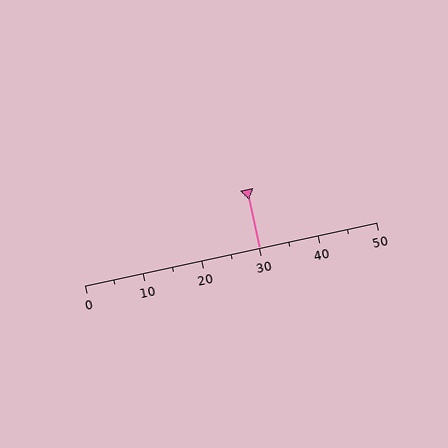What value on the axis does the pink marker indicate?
The marker indicates approximately 30.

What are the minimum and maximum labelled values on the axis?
The axis runs from 0 to 50.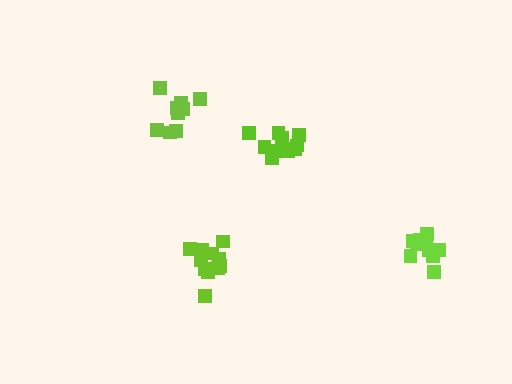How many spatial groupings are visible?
There are 4 spatial groupings.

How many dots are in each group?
Group 1: 11 dots, Group 2: 11 dots, Group 3: 10 dots, Group 4: 9 dots (41 total).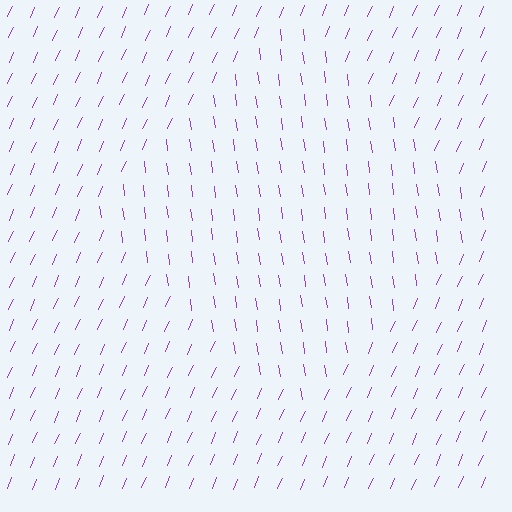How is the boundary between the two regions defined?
The boundary is defined purely by a change in line orientation (approximately 32 degrees difference). All lines are the same color and thickness.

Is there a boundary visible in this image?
Yes, there is a texture boundary formed by a change in line orientation.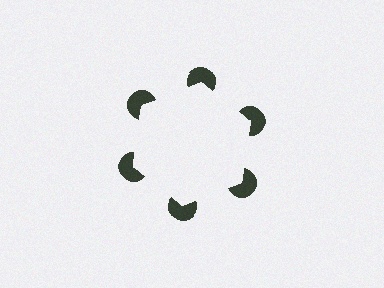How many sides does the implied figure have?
6 sides.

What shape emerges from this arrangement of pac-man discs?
An illusory hexagon — its edges are inferred from the aligned wedge cuts in the pac-man discs, not physically drawn.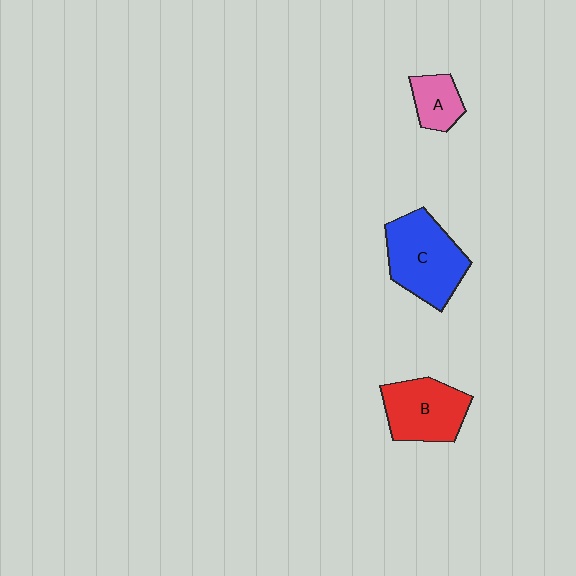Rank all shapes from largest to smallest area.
From largest to smallest: C (blue), B (red), A (pink).